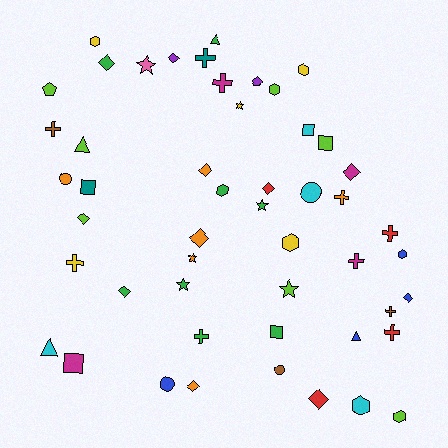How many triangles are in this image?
There are 4 triangles.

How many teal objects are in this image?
There are 2 teal objects.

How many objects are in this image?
There are 50 objects.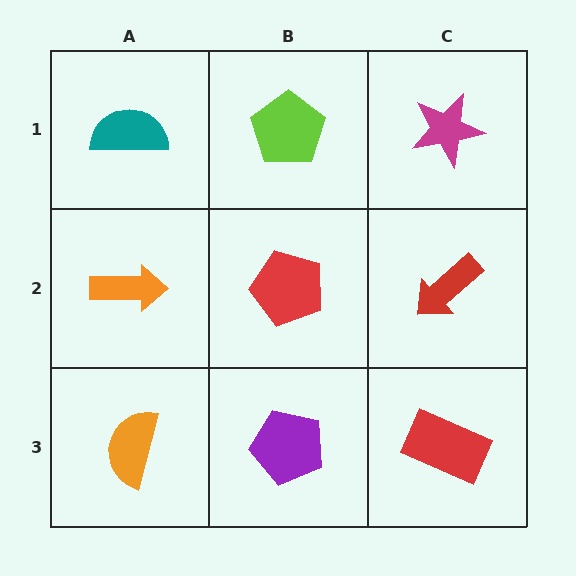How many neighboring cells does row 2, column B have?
4.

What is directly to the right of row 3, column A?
A purple pentagon.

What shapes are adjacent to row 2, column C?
A magenta star (row 1, column C), a red rectangle (row 3, column C), a red pentagon (row 2, column B).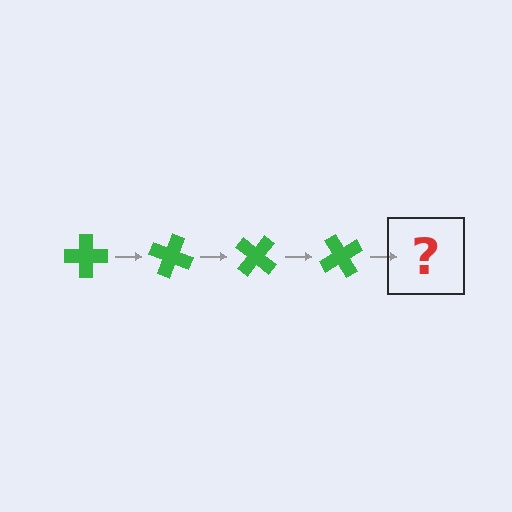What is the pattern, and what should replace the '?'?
The pattern is that the cross rotates 20 degrees each step. The '?' should be a green cross rotated 80 degrees.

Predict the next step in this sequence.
The next step is a green cross rotated 80 degrees.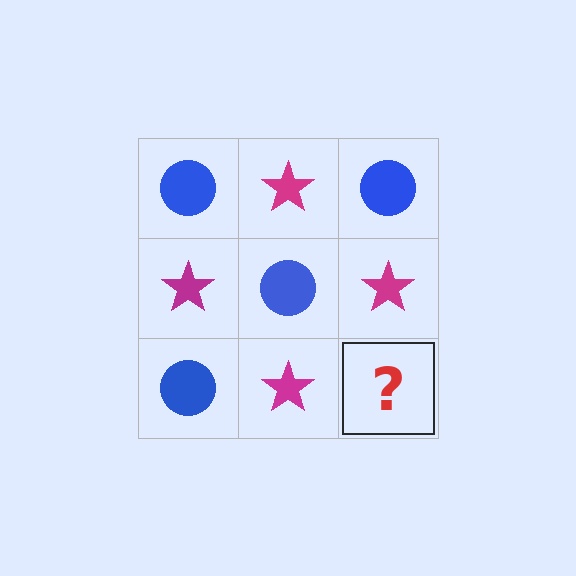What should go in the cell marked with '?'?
The missing cell should contain a blue circle.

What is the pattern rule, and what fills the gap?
The rule is that it alternates blue circle and magenta star in a checkerboard pattern. The gap should be filled with a blue circle.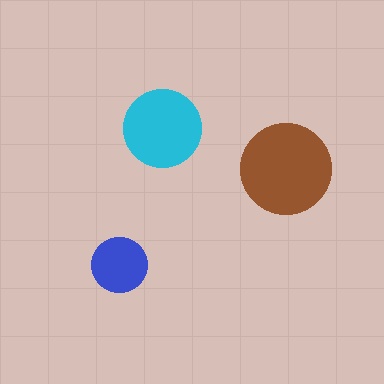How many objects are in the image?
There are 3 objects in the image.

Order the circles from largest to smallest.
the brown one, the cyan one, the blue one.